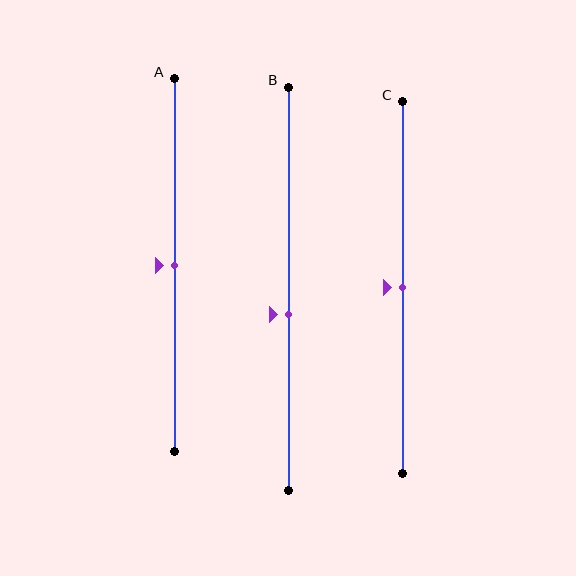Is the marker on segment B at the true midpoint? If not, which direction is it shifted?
No, the marker on segment B is shifted downward by about 6% of the segment length.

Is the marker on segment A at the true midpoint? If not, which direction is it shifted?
Yes, the marker on segment A is at the true midpoint.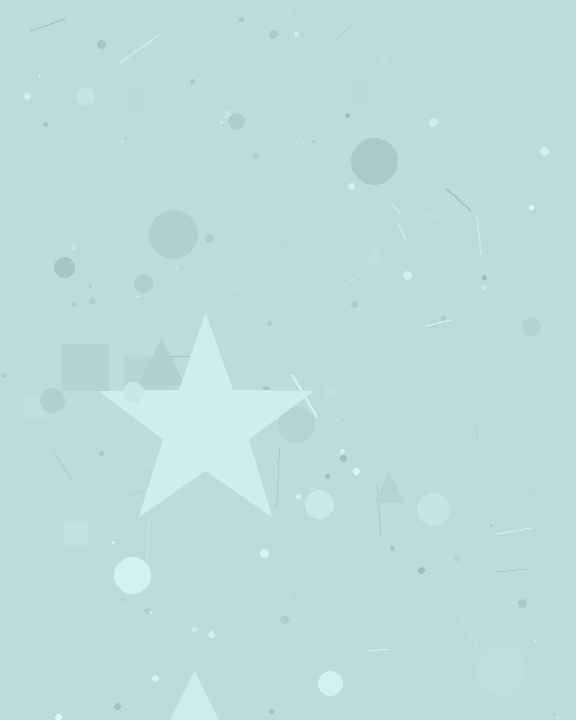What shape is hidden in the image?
A star is hidden in the image.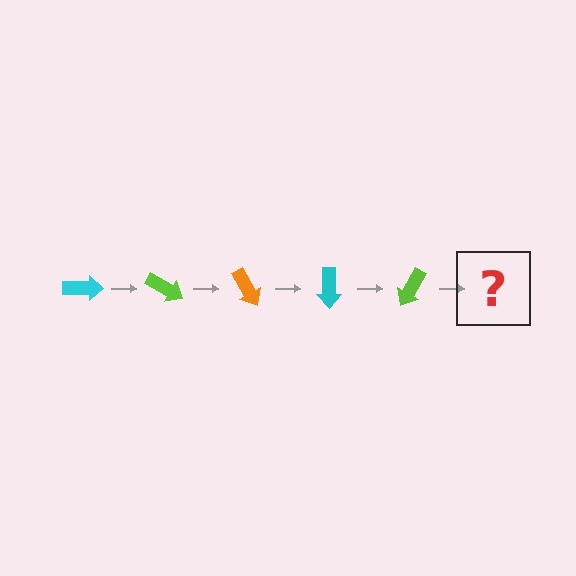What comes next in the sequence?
The next element should be an orange arrow, rotated 150 degrees from the start.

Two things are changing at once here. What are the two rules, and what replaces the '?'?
The two rules are that it rotates 30 degrees each step and the color cycles through cyan, lime, and orange. The '?' should be an orange arrow, rotated 150 degrees from the start.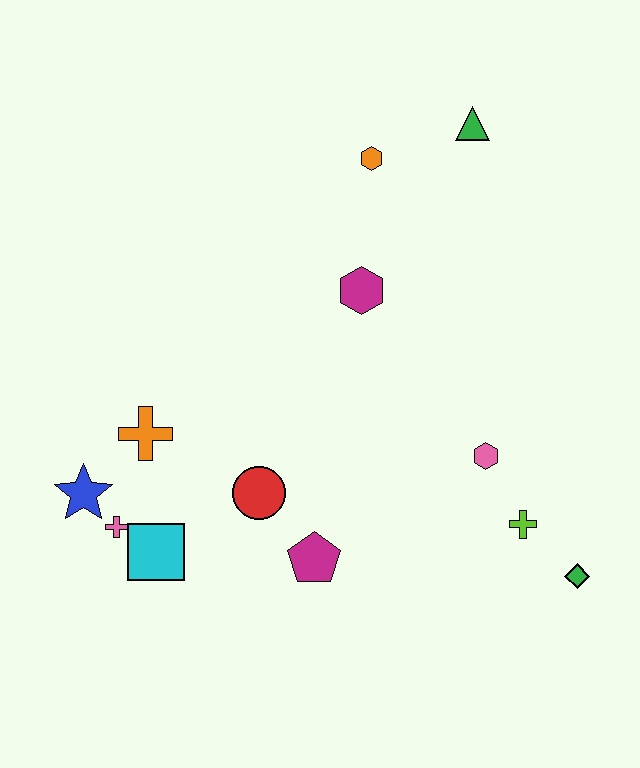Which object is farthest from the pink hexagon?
The blue star is farthest from the pink hexagon.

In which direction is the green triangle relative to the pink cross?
The green triangle is above the pink cross.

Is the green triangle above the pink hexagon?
Yes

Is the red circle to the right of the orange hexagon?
No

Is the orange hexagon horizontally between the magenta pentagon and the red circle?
No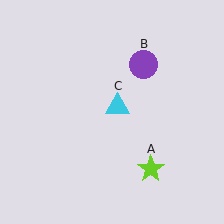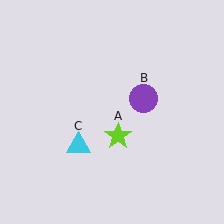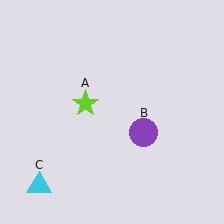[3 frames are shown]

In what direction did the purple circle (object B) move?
The purple circle (object B) moved down.